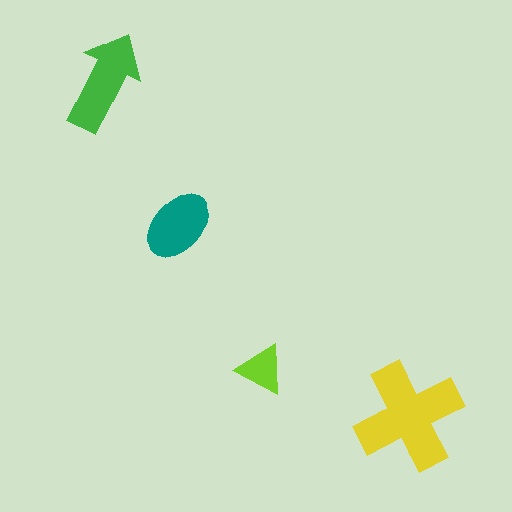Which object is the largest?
The yellow cross.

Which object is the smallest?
The lime triangle.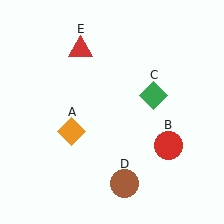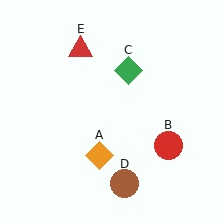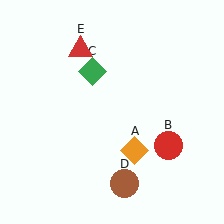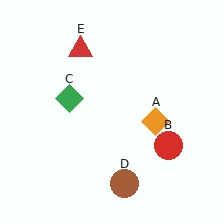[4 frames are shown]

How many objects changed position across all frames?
2 objects changed position: orange diamond (object A), green diamond (object C).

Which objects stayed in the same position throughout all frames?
Red circle (object B) and brown circle (object D) and red triangle (object E) remained stationary.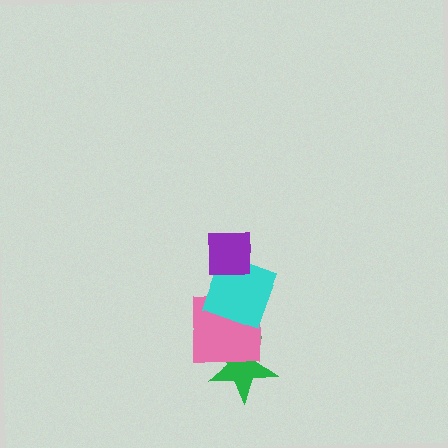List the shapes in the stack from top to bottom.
From top to bottom: the purple square, the cyan square, the pink square, the green star.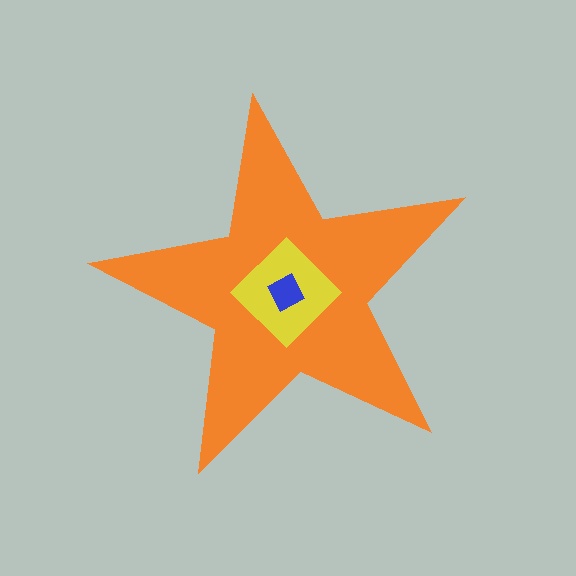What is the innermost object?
The blue square.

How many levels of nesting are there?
3.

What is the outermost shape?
The orange star.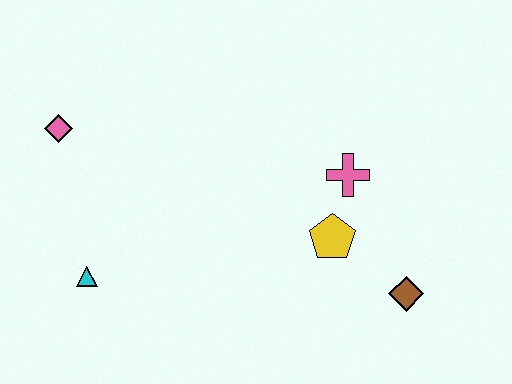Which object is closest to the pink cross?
The yellow pentagon is closest to the pink cross.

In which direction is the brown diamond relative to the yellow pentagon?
The brown diamond is to the right of the yellow pentagon.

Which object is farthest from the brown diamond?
The pink diamond is farthest from the brown diamond.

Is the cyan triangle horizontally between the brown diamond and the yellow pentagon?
No